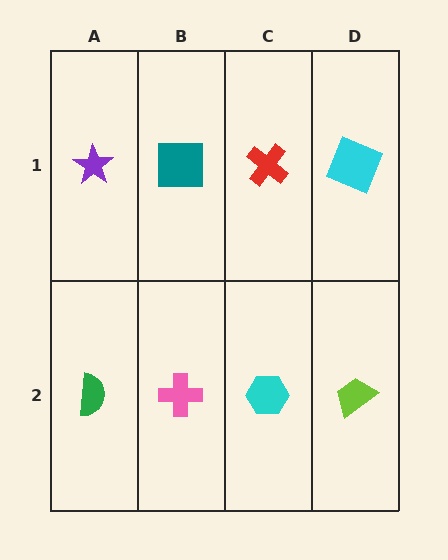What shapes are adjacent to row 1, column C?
A cyan hexagon (row 2, column C), a teal square (row 1, column B), a cyan square (row 1, column D).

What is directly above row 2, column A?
A purple star.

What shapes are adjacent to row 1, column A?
A green semicircle (row 2, column A), a teal square (row 1, column B).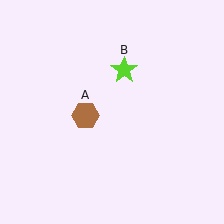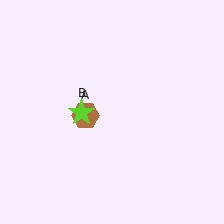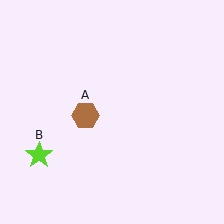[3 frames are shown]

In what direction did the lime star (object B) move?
The lime star (object B) moved down and to the left.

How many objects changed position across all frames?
1 object changed position: lime star (object B).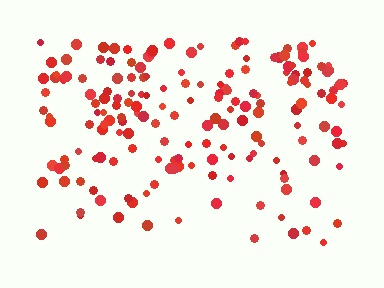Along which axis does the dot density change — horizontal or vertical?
Vertical.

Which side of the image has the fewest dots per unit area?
The bottom.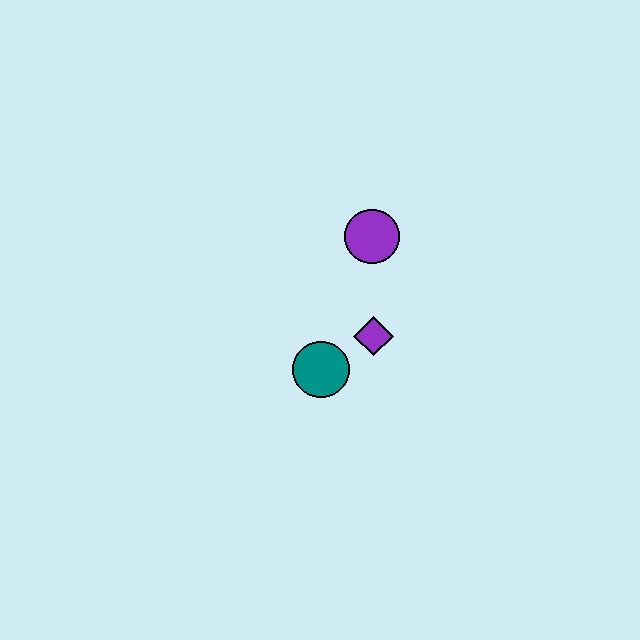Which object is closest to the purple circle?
The purple diamond is closest to the purple circle.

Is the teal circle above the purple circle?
No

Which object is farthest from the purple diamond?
The purple circle is farthest from the purple diamond.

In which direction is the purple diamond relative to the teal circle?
The purple diamond is to the right of the teal circle.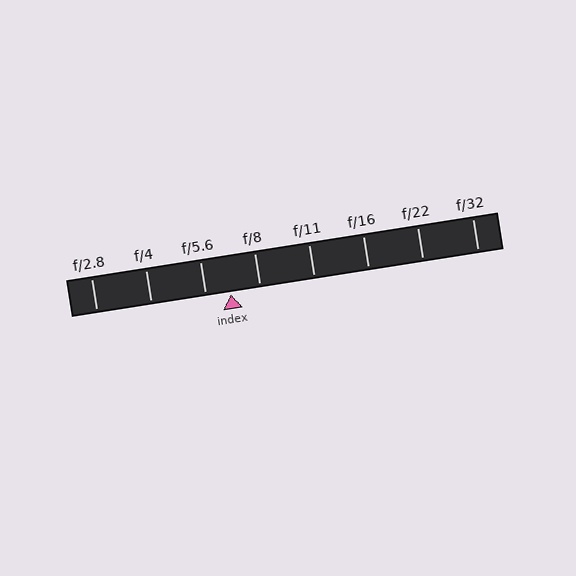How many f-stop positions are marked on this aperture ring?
There are 8 f-stop positions marked.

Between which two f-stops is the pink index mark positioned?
The index mark is between f/5.6 and f/8.